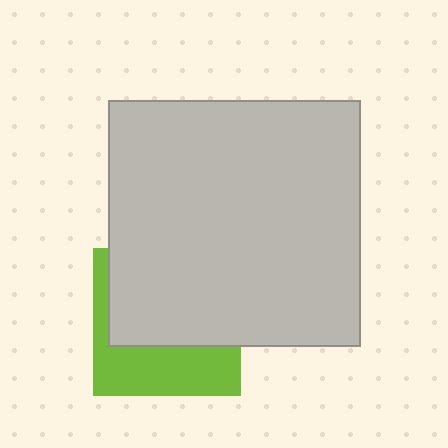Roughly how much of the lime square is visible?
A small part of it is visible (roughly 39%).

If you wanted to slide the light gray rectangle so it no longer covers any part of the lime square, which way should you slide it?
Slide it up — that is the most direct way to separate the two shapes.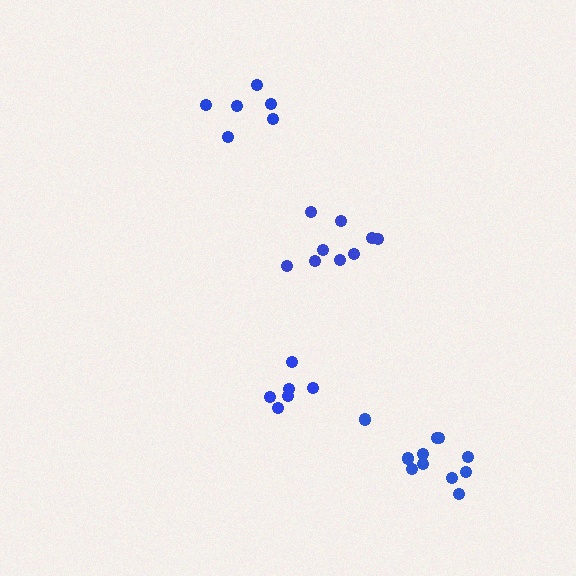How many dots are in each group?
Group 1: 6 dots, Group 2: 6 dots, Group 3: 11 dots, Group 4: 9 dots (32 total).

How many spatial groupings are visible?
There are 4 spatial groupings.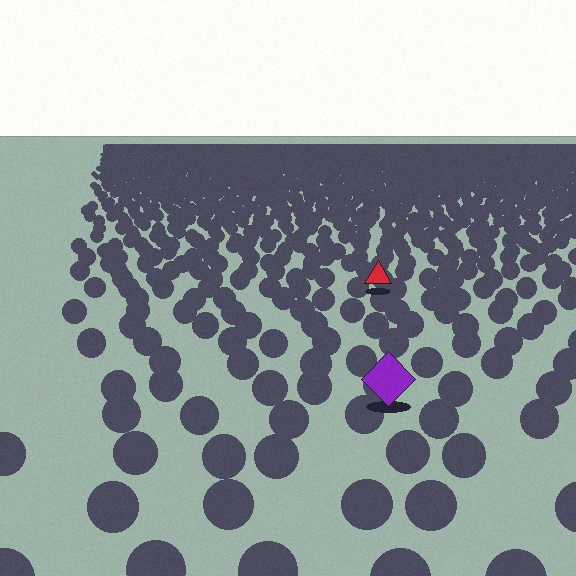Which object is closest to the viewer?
The purple diamond is closest. The texture marks near it are larger and more spread out.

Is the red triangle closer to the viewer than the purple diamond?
No. The purple diamond is closer — you can tell from the texture gradient: the ground texture is coarser near it.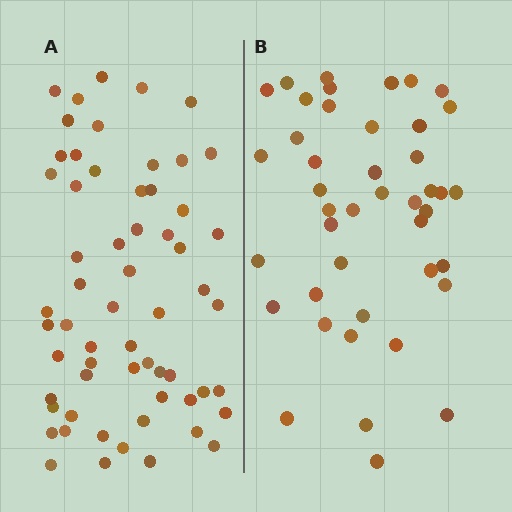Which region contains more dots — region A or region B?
Region A (the left region) has more dots.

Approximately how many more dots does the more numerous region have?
Region A has approximately 15 more dots than region B.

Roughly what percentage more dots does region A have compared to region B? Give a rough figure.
About 40% more.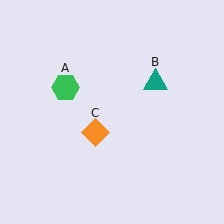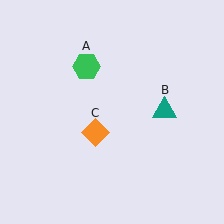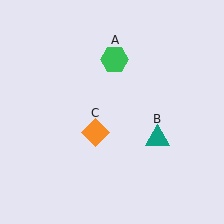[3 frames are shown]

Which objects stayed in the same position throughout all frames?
Orange diamond (object C) remained stationary.